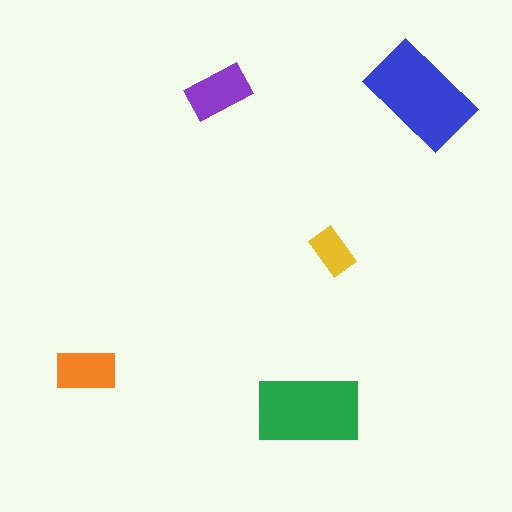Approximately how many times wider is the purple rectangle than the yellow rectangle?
About 1.5 times wider.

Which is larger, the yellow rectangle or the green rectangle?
The green one.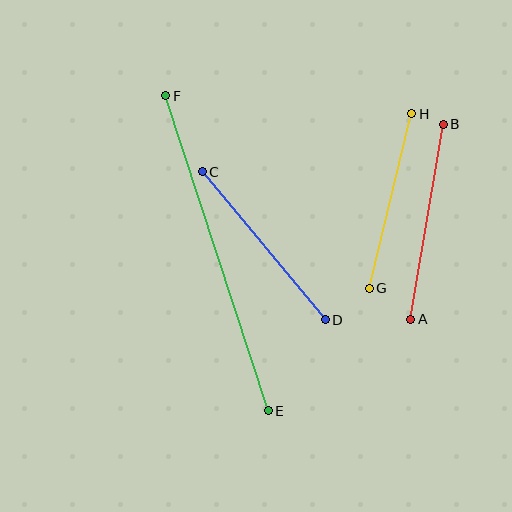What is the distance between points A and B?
The distance is approximately 197 pixels.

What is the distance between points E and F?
The distance is approximately 331 pixels.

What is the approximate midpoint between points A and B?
The midpoint is at approximately (427, 222) pixels.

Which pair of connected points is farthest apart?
Points E and F are farthest apart.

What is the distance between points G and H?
The distance is approximately 179 pixels.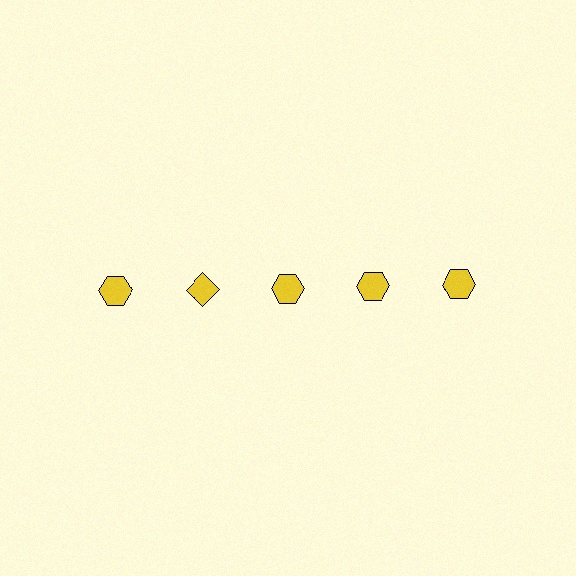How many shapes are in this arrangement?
There are 5 shapes arranged in a grid pattern.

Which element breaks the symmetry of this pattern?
The yellow diamond in the top row, second from left column breaks the symmetry. All other shapes are yellow hexagons.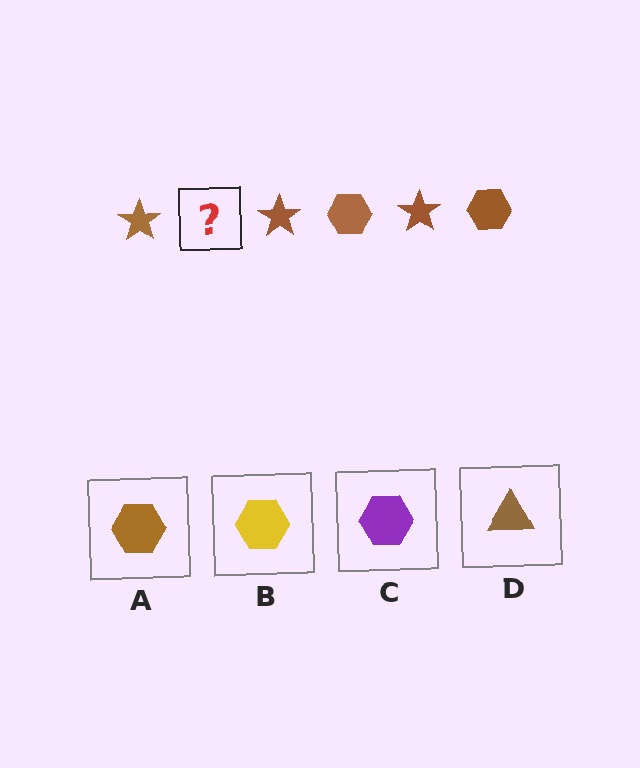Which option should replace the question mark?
Option A.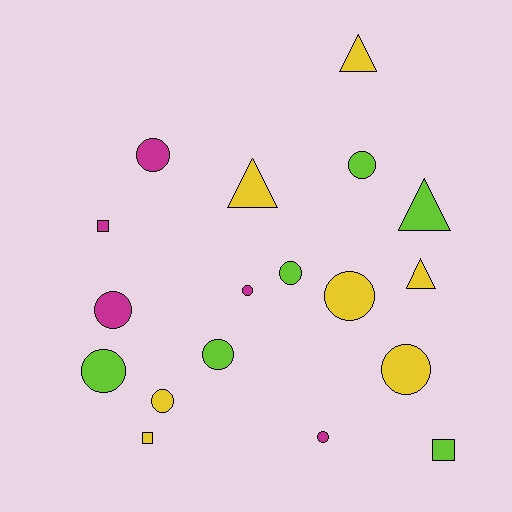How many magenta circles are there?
There are 4 magenta circles.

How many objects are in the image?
There are 18 objects.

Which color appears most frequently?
Yellow, with 7 objects.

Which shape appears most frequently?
Circle, with 11 objects.